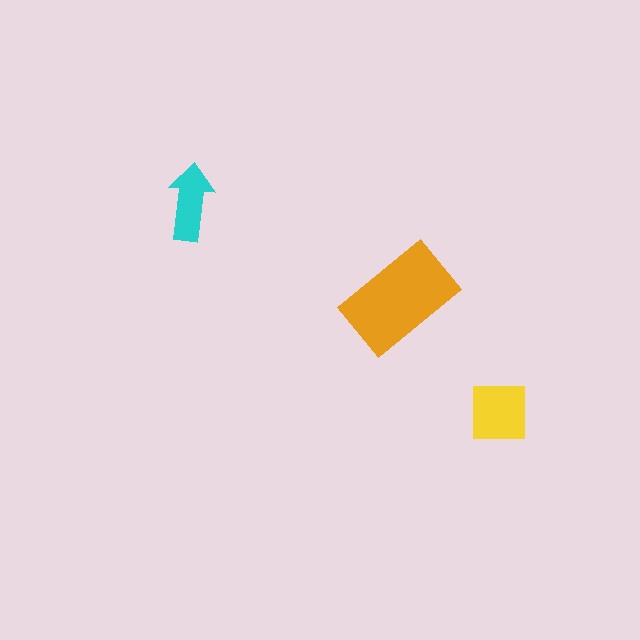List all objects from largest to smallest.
The orange rectangle, the yellow square, the cyan arrow.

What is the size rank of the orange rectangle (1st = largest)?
1st.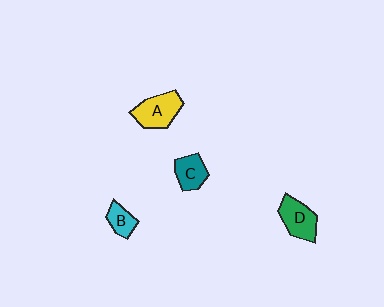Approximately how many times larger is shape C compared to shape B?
Approximately 1.3 times.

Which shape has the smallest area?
Shape B (cyan).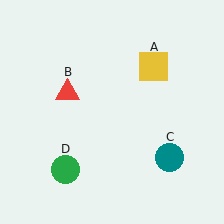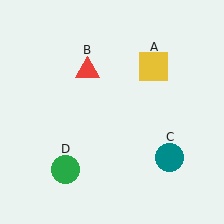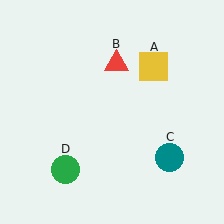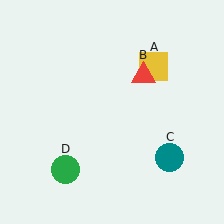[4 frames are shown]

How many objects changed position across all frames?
1 object changed position: red triangle (object B).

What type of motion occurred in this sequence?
The red triangle (object B) rotated clockwise around the center of the scene.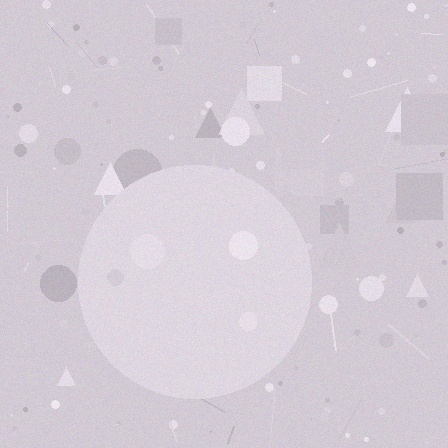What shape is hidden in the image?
A circle is hidden in the image.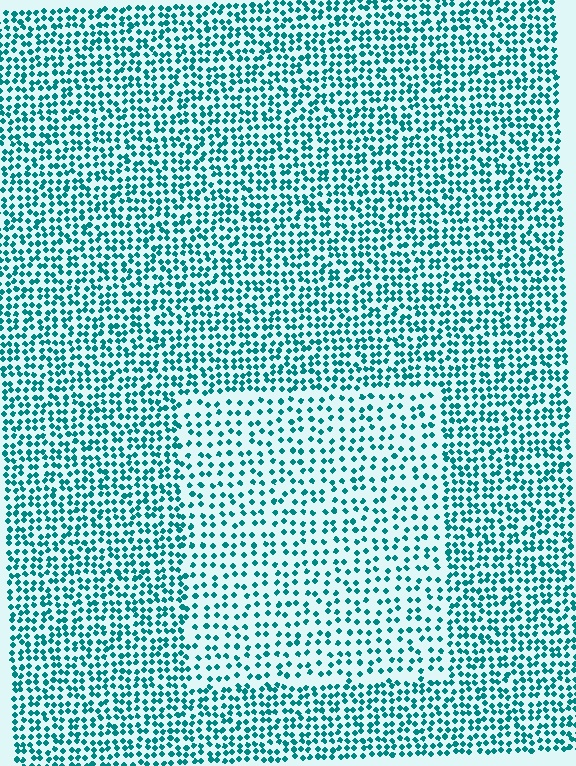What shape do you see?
I see a rectangle.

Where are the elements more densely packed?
The elements are more densely packed outside the rectangle boundary.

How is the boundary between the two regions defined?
The boundary is defined by a change in element density (approximately 1.7x ratio). All elements are the same color, size, and shape.